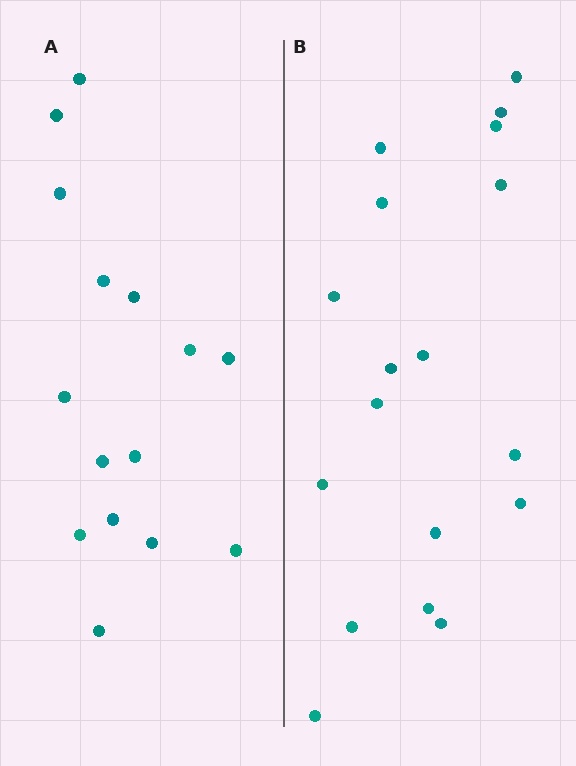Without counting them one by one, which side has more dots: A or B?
Region B (the right region) has more dots.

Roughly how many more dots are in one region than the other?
Region B has just a few more — roughly 2 or 3 more dots than region A.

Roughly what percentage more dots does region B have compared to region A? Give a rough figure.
About 20% more.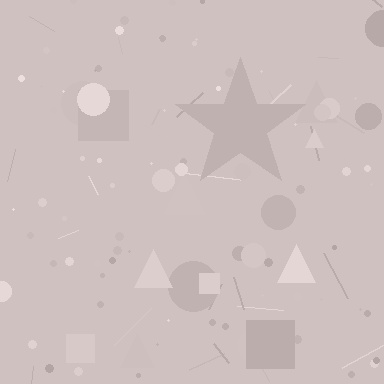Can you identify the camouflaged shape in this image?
The camouflaged shape is a star.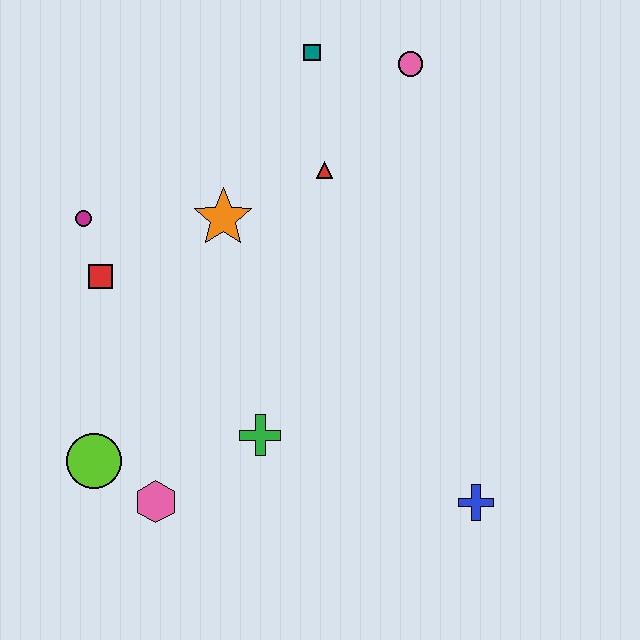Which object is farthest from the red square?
The blue cross is farthest from the red square.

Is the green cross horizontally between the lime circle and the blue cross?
Yes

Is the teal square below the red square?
No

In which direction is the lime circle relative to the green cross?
The lime circle is to the left of the green cross.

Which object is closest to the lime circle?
The pink hexagon is closest to the lime circle.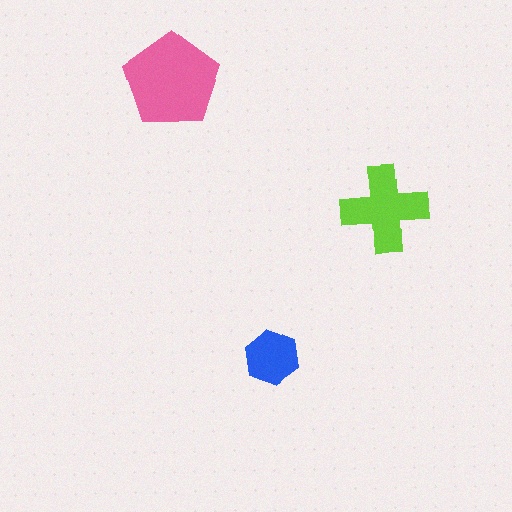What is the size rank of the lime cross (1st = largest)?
2nd.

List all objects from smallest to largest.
The blue hexagon, the lime cross, the pink pentagon.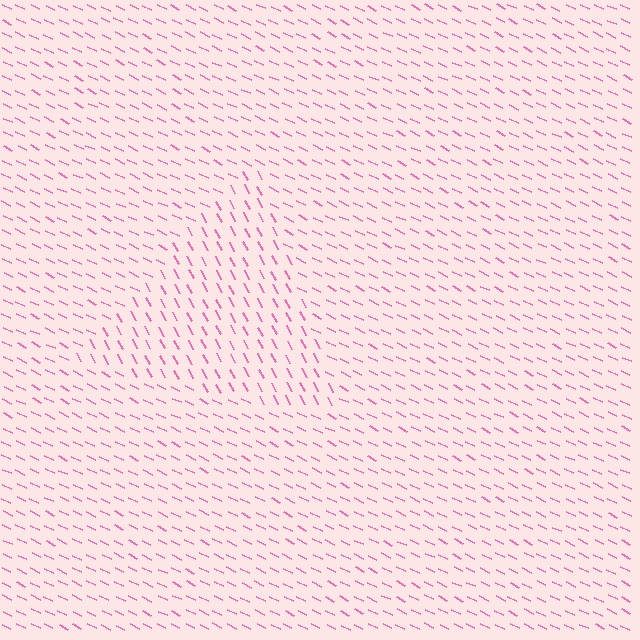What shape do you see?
I see a triangle.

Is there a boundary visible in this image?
Yes, there is a texture boundary formed by a change in line orientation.